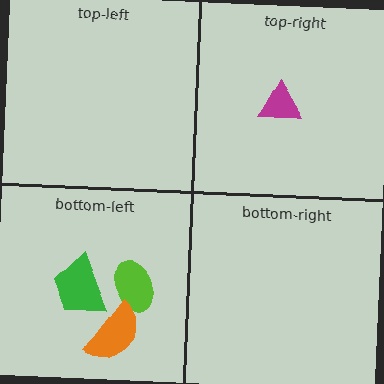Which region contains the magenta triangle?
The top-right region.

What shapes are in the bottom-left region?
The lime ellipse, the green trapezoid, the orange semicircle.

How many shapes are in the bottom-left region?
3.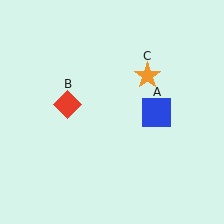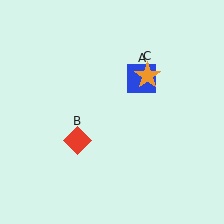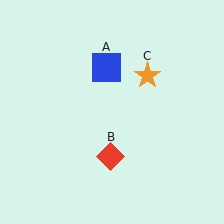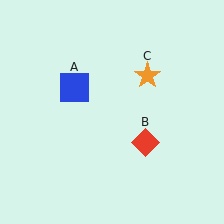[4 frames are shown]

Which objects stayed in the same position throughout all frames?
Orange star (object C) remained stationary.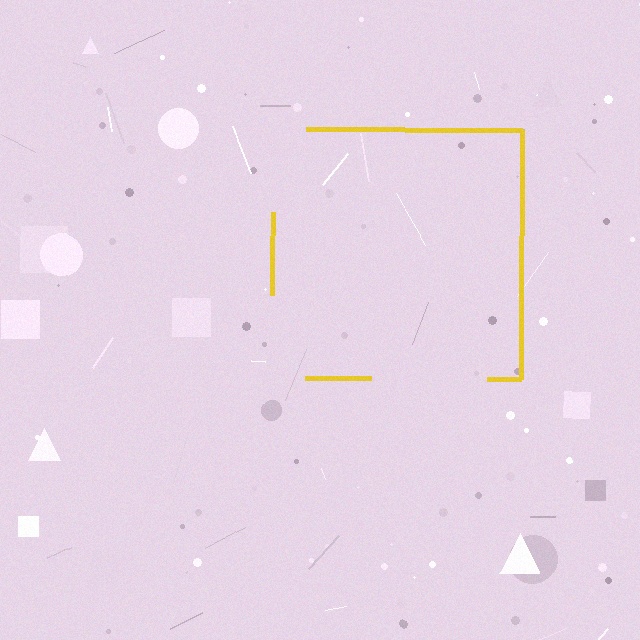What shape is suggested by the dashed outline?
The dashed outline suggests a square.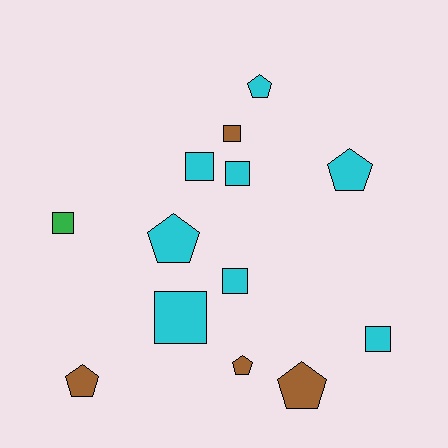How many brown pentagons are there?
There are 3 brown pentagons.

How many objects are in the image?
There are 13 objects.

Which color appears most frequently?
Cyan, with 8 objects.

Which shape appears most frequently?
Square, with 7 objects.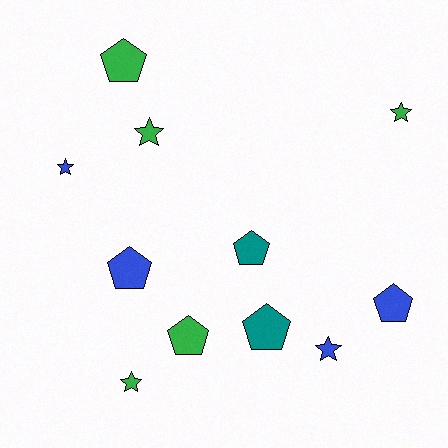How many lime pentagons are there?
There are no lime pentagons.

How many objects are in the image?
There are 11 objects.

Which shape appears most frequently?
Pentagon, with 6 objects.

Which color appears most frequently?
Green, with 5 objects.